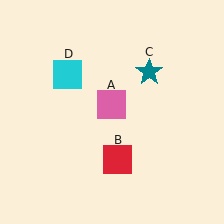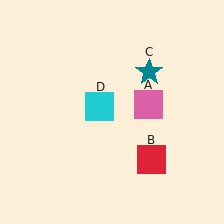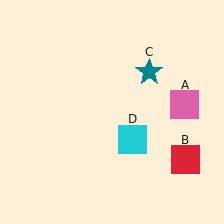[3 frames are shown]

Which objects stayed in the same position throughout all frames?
Teal star (object C) remained stationary.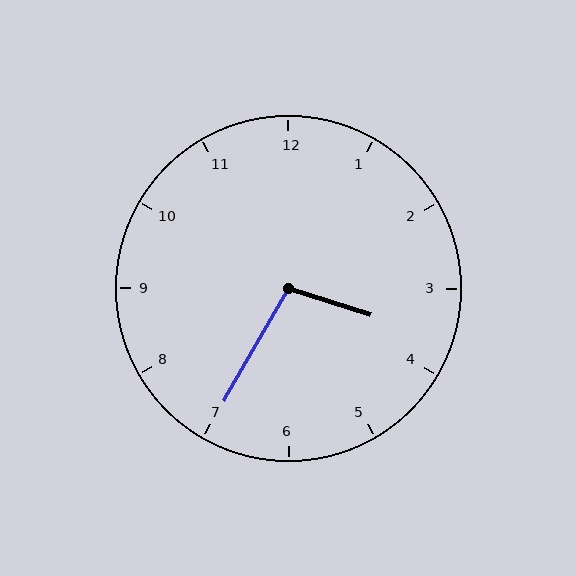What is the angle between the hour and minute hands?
Approximately 102 degrees.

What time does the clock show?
3:35.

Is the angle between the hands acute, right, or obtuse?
It is obtuse.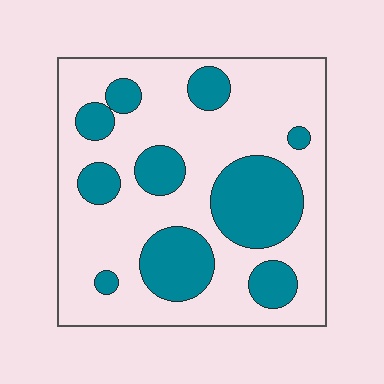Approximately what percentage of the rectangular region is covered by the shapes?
Approximately 30%.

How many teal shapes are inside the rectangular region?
10.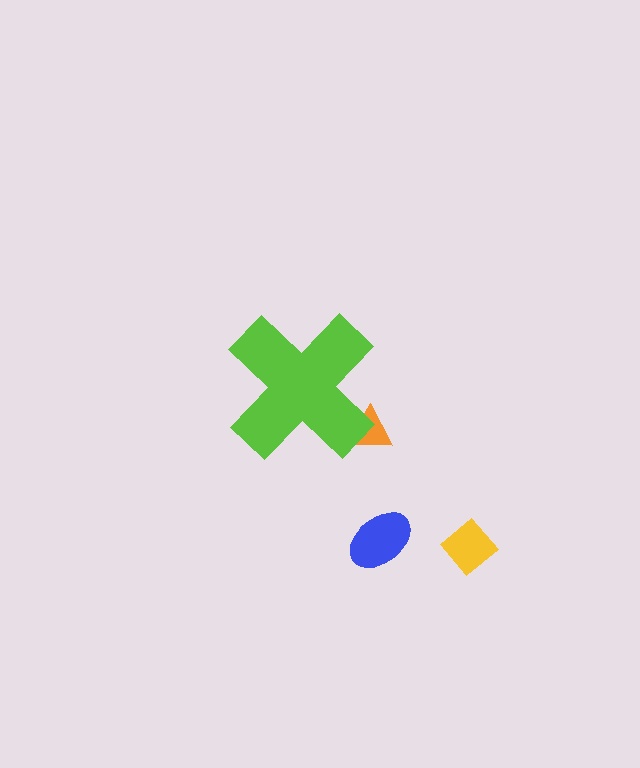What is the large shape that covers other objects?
A lime cross.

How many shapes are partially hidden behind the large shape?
1 shape is partially hidden.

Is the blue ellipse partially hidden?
No, the blue ellipse is fully visible.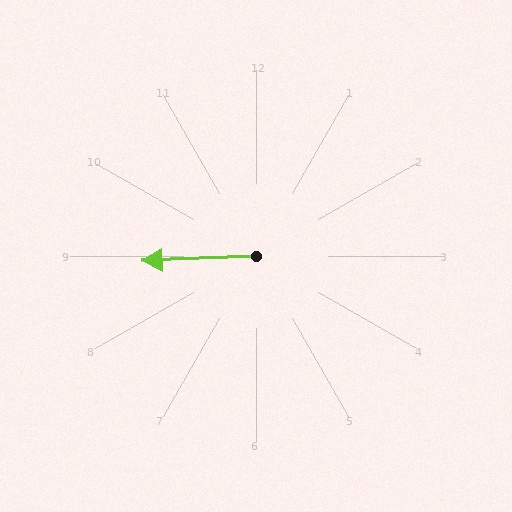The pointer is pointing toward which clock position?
Roughly 9 o'clock.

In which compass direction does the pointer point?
West.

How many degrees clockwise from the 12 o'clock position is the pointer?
Approximately 268 degrees.